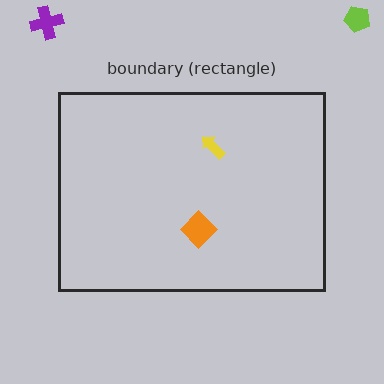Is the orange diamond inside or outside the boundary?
Inside.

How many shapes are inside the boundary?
2 inside, 2 outside.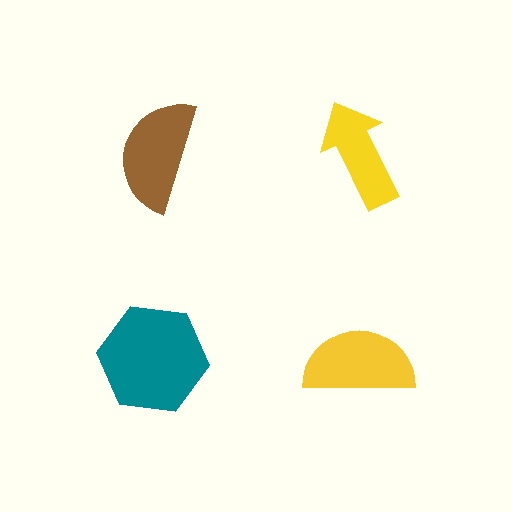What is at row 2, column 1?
A teal hexagon.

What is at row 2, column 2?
A yellow semicircle.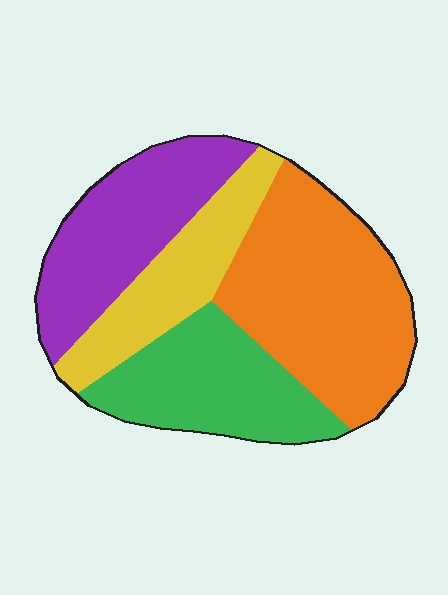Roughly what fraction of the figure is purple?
Purple takes up about one quarter (1/4) of the figure.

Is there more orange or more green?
Orange.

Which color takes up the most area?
Orange, at roughly 35%.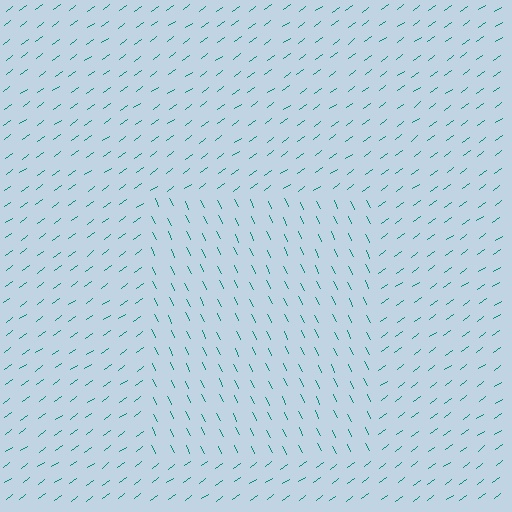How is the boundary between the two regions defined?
The boundary is defined purely by a change in line orientation (approximately 80 degrees difference). All lines are the same color and thickness.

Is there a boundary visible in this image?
Yes, there is a texture boundary formed by a change in line orientation.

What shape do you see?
I see a rectangle.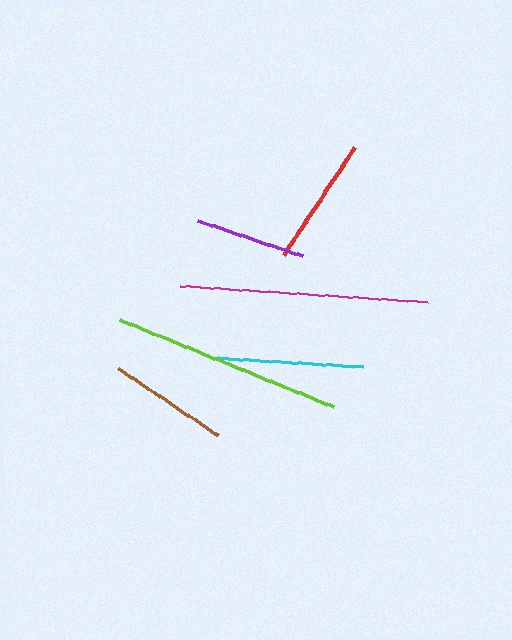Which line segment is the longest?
The magenta line is the longest at approximately 248 pixels.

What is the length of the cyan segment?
The cyan segment is approximately 145 pixels long.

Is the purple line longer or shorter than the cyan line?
The cyan line is longer than the purple line.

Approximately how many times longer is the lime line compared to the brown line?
The lime line is approximately 1.9 times the length of the brown line.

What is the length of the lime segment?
The lime segment is approximately 231 pixels long.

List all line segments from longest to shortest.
From longest to shortest: magenta, lime, cyan, red, brown, purple.